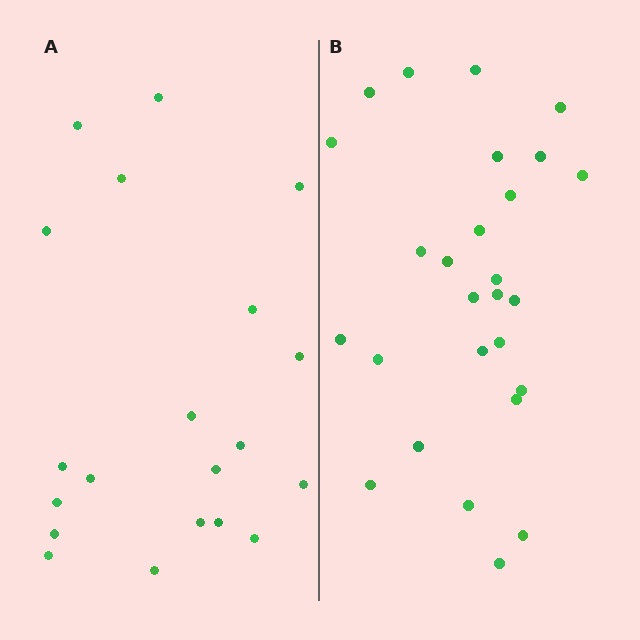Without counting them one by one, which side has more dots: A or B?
Region B (the right region) has more dots.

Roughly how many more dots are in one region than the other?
Region B has roughly 8 or so more dots than region A.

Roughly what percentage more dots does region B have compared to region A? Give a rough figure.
About 35% more.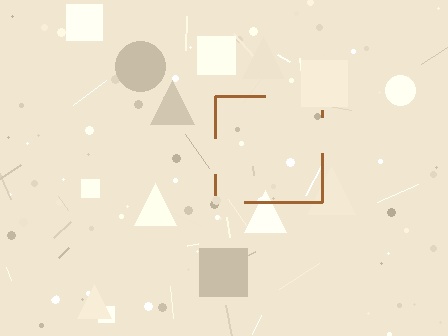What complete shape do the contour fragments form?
The contour fragments form a square.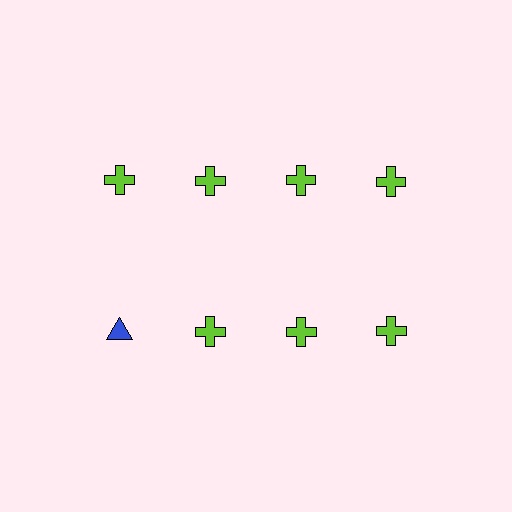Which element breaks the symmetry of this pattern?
The blue triangle in the second row, leftmost column breaks the symmetry. All other shapes are lime crosses.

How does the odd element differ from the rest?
It differs in both color (blue instead of lime) and shape (triangle instead of cross).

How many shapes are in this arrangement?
There are 8 shapes arranged in a grid pattern.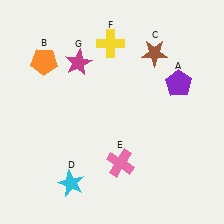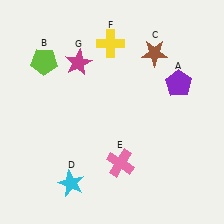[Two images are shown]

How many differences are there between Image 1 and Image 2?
There is 1 difference between the two images.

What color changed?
The pentagon (B) changed from orange in Image 1 to lime in Image 2.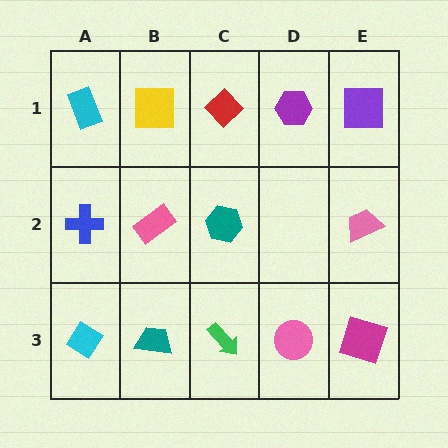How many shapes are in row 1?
5 shapes.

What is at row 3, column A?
A cyan diamond.